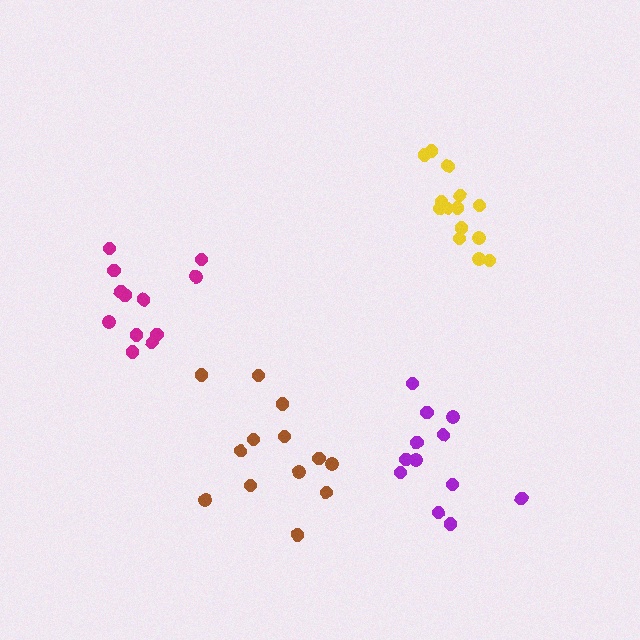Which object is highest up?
The yellow cluster is topmost.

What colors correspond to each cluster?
The clusters are colored: brown, yellow, purple, magenta.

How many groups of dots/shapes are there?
There are 4 groups.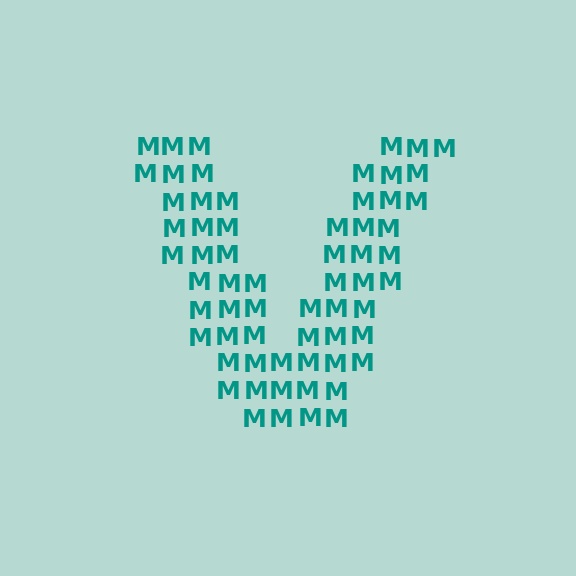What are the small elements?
The small elements are letter M's.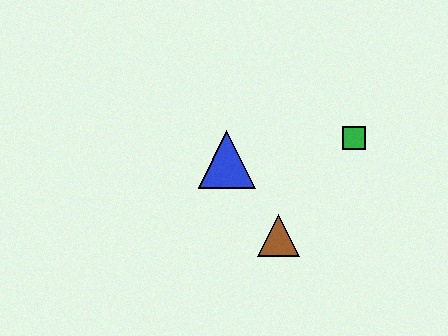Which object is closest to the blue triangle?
The brown triangle is closest to the blue triangle.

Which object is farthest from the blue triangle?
The green square is farthest from the blue triangle.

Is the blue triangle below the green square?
Yes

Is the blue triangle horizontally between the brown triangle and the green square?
No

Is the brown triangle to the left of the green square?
Yes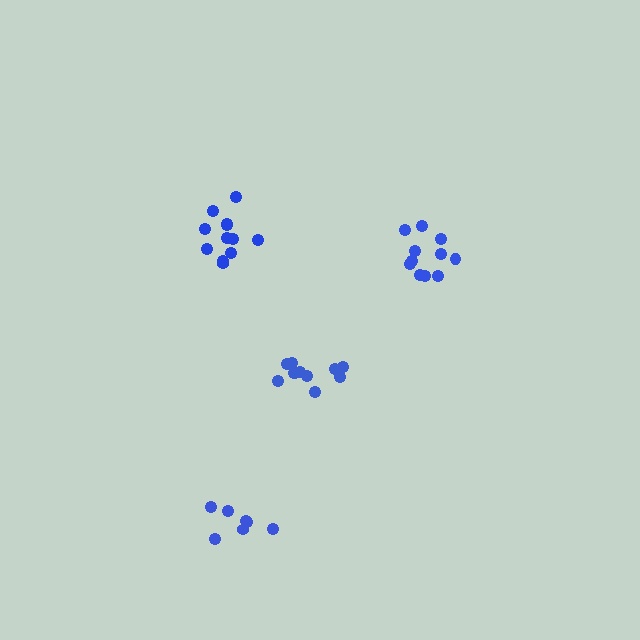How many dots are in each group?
Group 1: 12 dots, Group 2: 11 dots, Group 3: 11 dots, Group 4: 7 dots (41 total).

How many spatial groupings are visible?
There are 4 spatial groupings.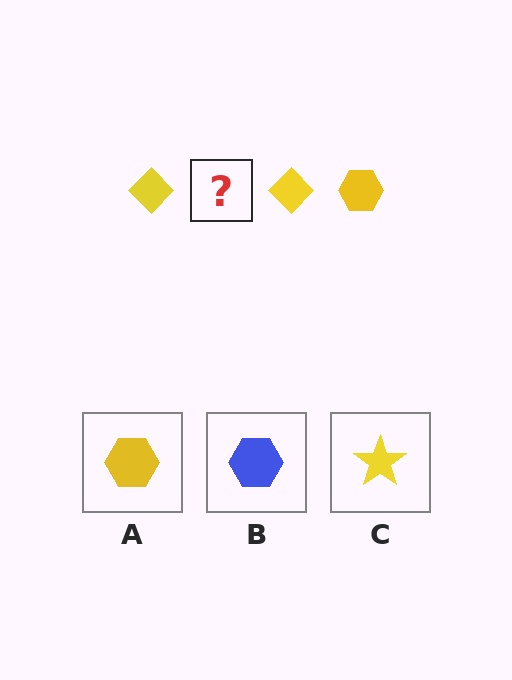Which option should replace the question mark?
Option A.